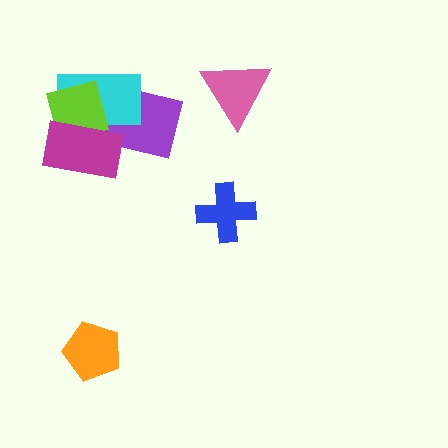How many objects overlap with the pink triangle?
0 objects overlap with the pink triangle.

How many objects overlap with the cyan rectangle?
3 objects overlap with the cyan rectangle.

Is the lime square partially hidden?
Yes, it is partially covered by another shape.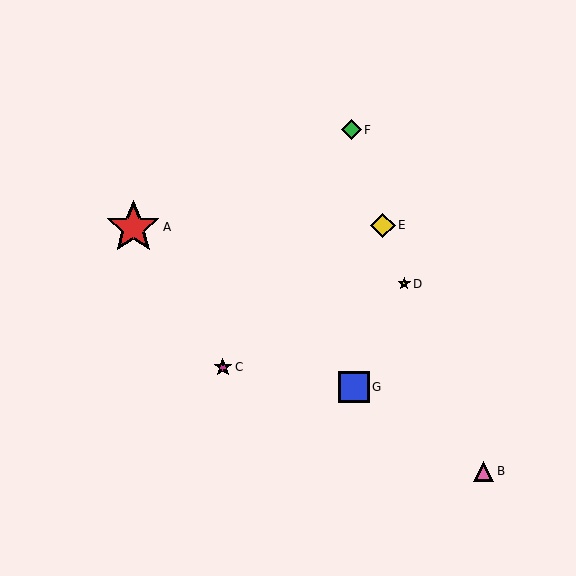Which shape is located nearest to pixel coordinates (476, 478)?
The pink triangle (labeled B) at (484, 471) is nearest to that location.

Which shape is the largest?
The red star (labeled A) is the largest.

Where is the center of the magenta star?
The center of the magenta star is at (223, 367).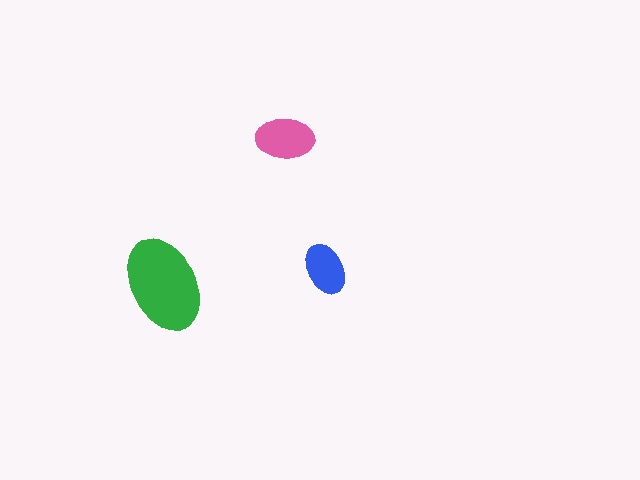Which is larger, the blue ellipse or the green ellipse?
The green one.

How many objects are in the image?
There are 3 objects in the image.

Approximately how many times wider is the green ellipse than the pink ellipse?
About 1.5 times wider.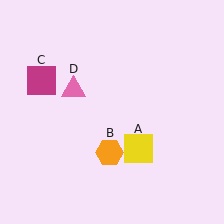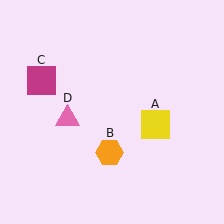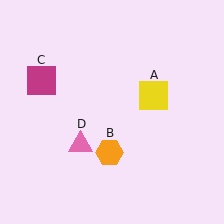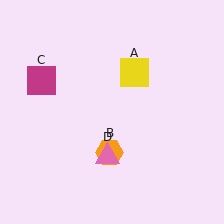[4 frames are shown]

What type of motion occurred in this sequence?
The yellow square (object A), pink triangle (object D) rotated counterclockwise around the center of the scene.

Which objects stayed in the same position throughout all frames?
Orange hexagon (object B) and magenta square (object C) remained stationary.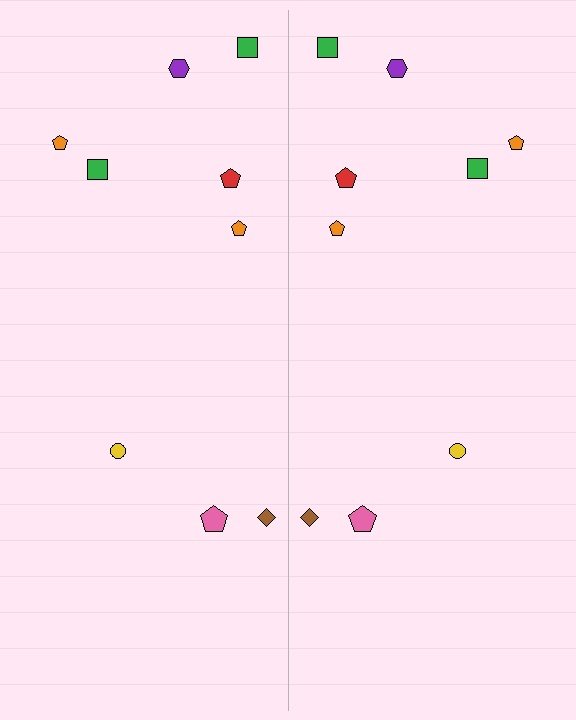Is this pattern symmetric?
Yes, this pattern has bilateral (reflection) symmetry.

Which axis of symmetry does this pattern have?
The pattern has a vertical axis of symmetry running through the center of the image.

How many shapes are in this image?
There are 18 shapes in this image.